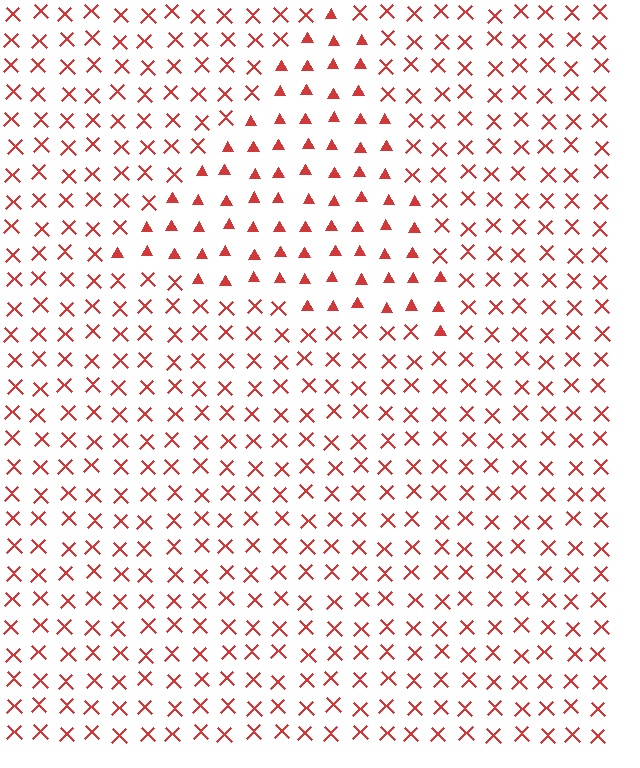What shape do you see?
I see a triangle.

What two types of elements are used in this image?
The image uses triangles inside the triangle region and X marks outside it.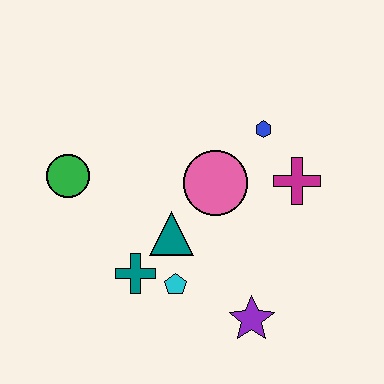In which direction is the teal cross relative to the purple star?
The teal cross is to the left of the purple star.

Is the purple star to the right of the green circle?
Yes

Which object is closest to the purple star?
The cyan pentagon is closest to the purple star.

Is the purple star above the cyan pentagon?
No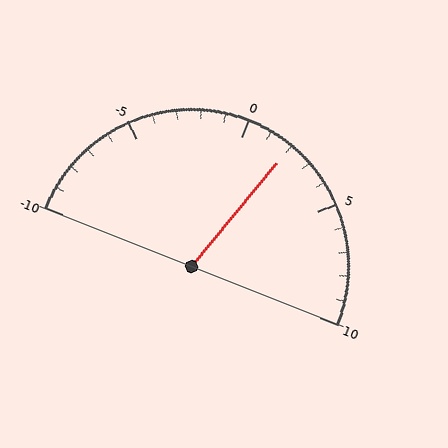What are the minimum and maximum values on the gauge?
The gauge ranges from -10 to 10.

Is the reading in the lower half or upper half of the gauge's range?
The reading is in the upper half of the range (-10 to 10).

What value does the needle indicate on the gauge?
The needle indicates approximately 2.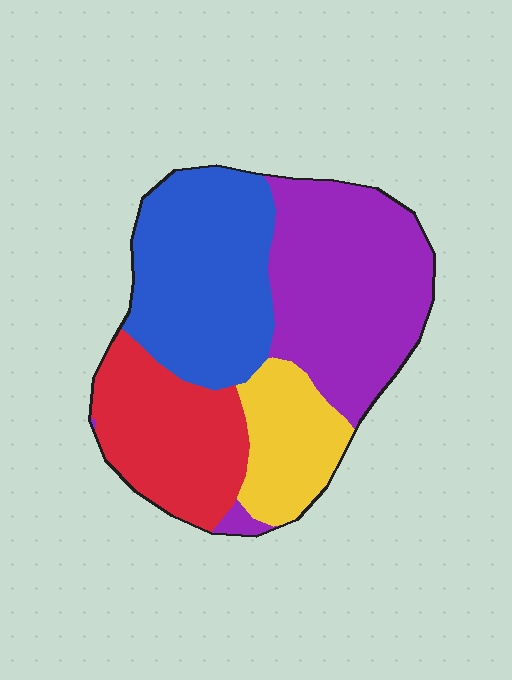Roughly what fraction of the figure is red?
Red takes up less than a quarter of the figure.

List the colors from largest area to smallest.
From largest to smallest: purple, blue, red, yellow.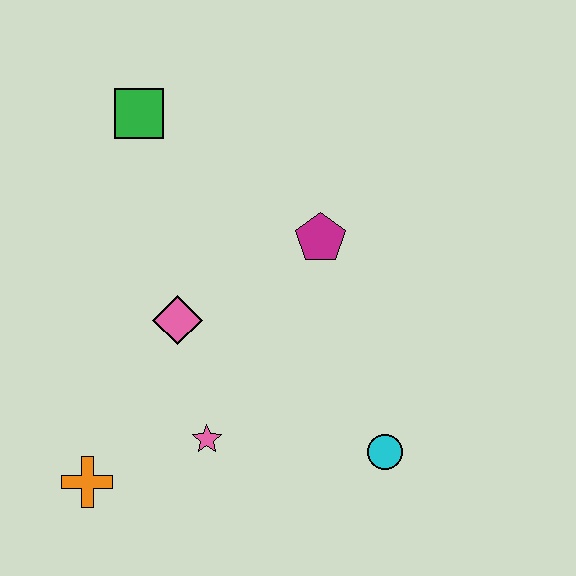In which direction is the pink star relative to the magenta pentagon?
The pink star is below the magenta pentagon.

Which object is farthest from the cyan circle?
The green square is farthest from the cyan circle.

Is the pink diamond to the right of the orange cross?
Yes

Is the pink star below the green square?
Yes